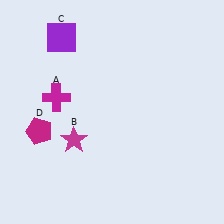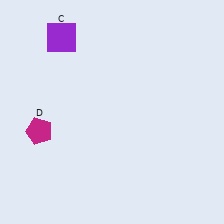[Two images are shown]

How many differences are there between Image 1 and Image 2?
There are 2 differences between the two images.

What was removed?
The magenta star (B), the magenta cross (A) were removed in Image 2.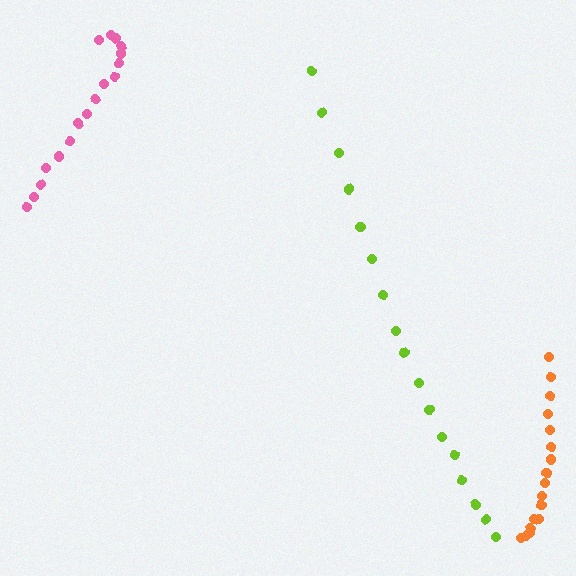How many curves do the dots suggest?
There are 3 distinct paths.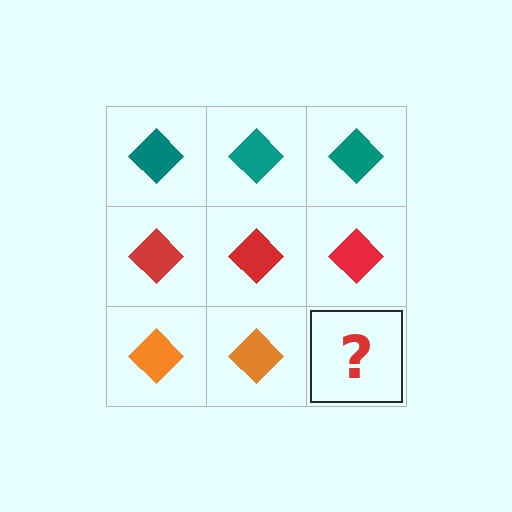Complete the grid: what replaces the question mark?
The question mark should be replaced with an orange diamond.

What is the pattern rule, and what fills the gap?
The rule is that each row has a consistent color. The gap should be filled with an orange diamond.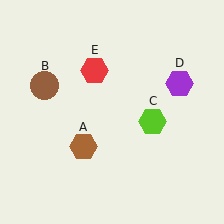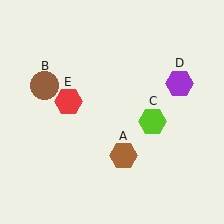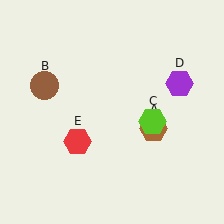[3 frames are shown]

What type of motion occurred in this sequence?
The brown hexagon (object A), red hexagon (object E) rotated counterclockwise around the center of the scene.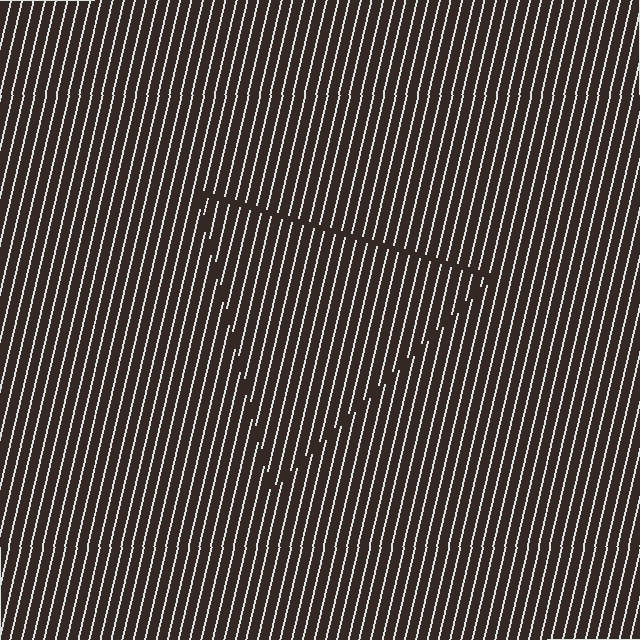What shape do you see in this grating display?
An illusory triangle. The interior of the shape contains the same grating, shifted by half a period — the contour is defined by the phase discontinuity where line-ends from the inner and outer gratings abut.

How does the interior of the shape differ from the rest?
The interior of the shape contains the same grating, shifted by half a period — the contour is defined by the phase discontinuity where line-ends from the inner and outer gratings abut.